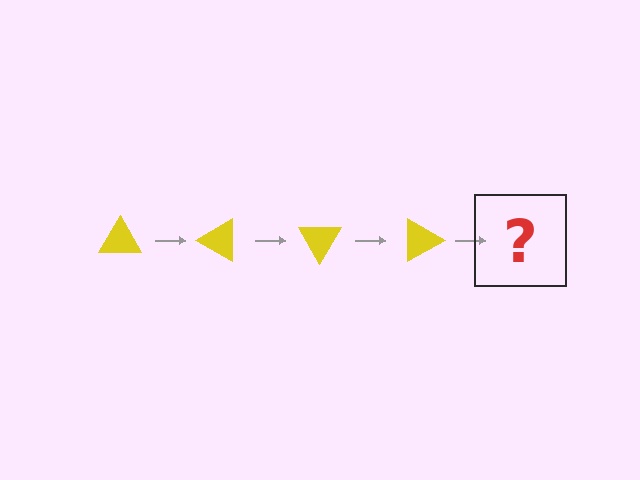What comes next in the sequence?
The next element should be a yellow triangle rotated 120 degrees.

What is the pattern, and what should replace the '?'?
The pattern is that the triangle rotates 30 degrees each step. The '?' should be a yellow triangle rotated 120 degrees.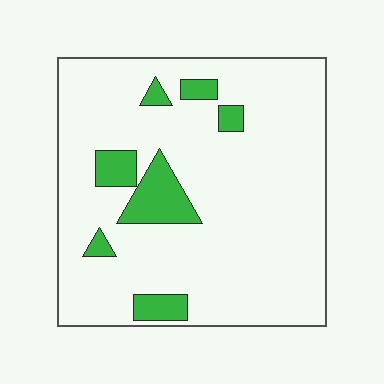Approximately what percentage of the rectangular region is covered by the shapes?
Approximately 10%.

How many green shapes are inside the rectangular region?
7.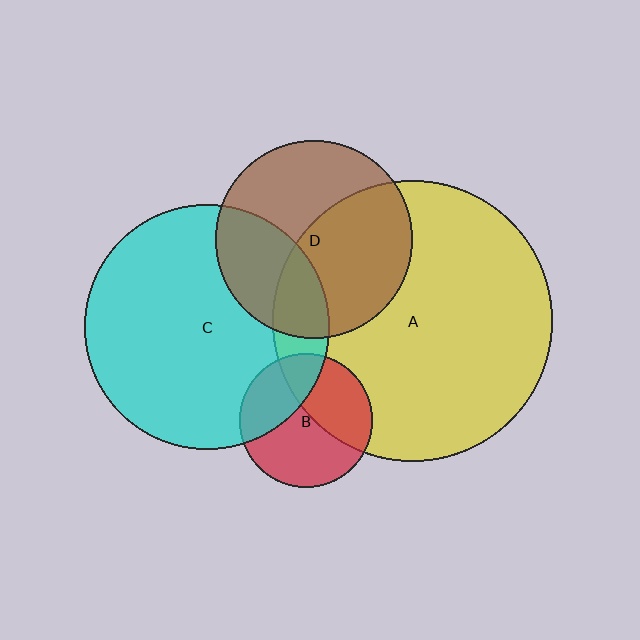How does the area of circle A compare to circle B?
Approximately 4.4 times.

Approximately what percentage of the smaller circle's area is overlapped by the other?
Approximately 35%.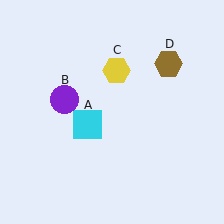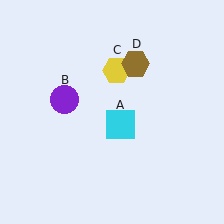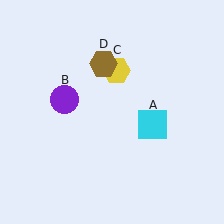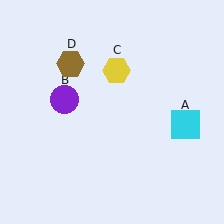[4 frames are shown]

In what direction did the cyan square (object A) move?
The cyan square (object A) moved right.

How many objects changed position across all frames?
2 objects changed position: cyan square (object A), brown hexagon (object D).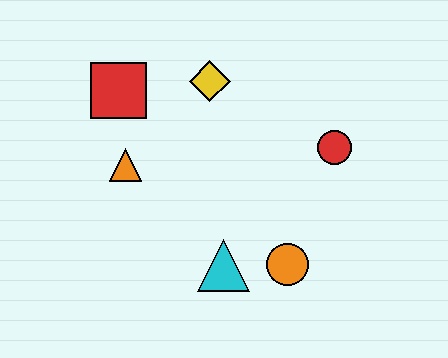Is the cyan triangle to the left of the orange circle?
Yes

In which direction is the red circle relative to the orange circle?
The red circle is above the orange circle.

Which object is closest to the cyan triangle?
The orange circle is closest to the cyan triangle.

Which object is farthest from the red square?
The orange circle is farthest from the red square.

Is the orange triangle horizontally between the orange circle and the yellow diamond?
No